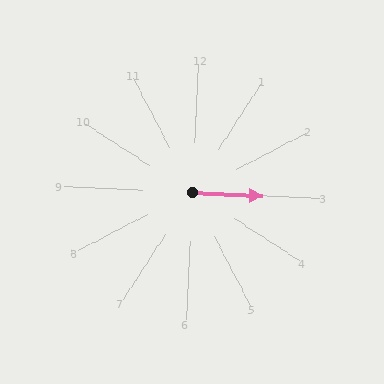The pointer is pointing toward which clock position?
Roughly 3 o'clock.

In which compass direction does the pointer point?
East.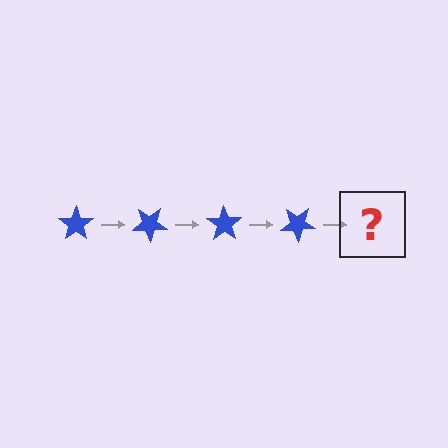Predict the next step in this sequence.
The next step is a blue star rotated 140 degrees.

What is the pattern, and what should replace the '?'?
The pattern is that the star rotates 35 degrees each step. The '?' should be a blue star rotated 140 degrees.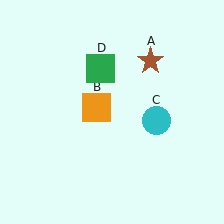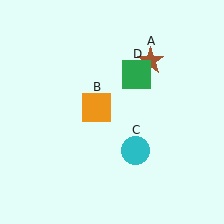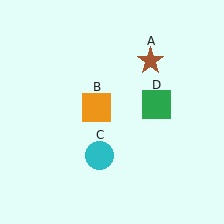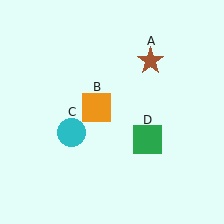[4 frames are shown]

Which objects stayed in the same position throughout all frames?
Brown star (object A) and orange square (object B) remained stationary.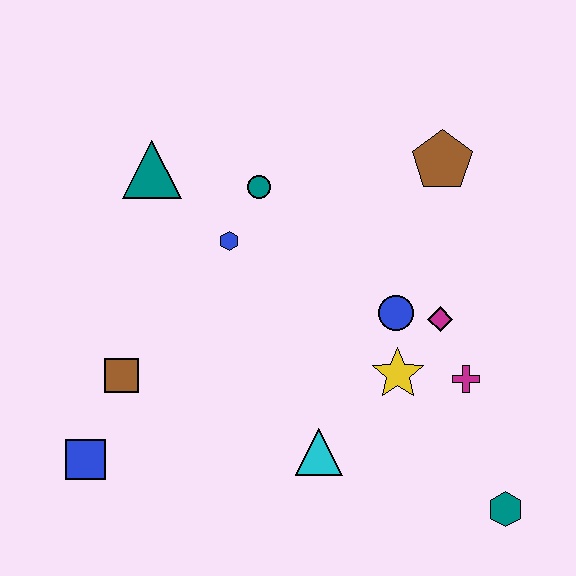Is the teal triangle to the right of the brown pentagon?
No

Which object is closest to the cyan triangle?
The yellow star is closest to the cyan triangle.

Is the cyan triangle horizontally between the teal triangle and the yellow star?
Yes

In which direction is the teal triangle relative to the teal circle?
The teal triangle is to the left of the teal circle.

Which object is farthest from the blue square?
The brown pentagon is farthest from the blue square.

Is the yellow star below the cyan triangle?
No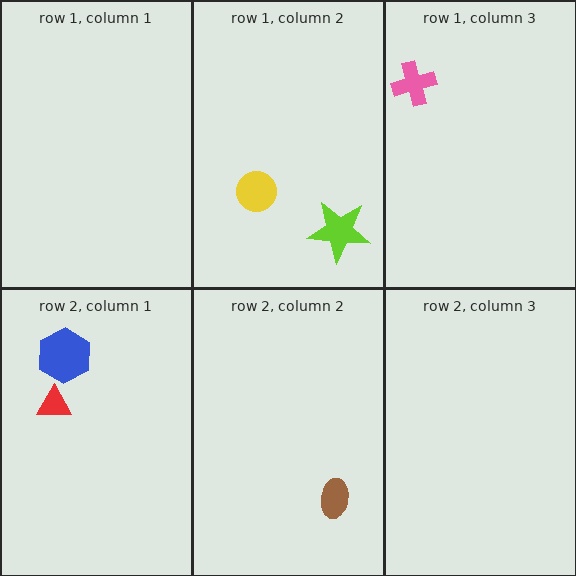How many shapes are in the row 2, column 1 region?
2.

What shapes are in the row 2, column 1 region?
The blue hexagon, the red triangle.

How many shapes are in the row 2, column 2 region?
1.